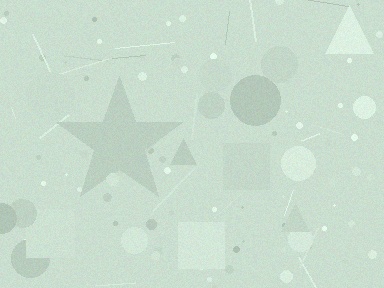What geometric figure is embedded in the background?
A star is embedded in the background.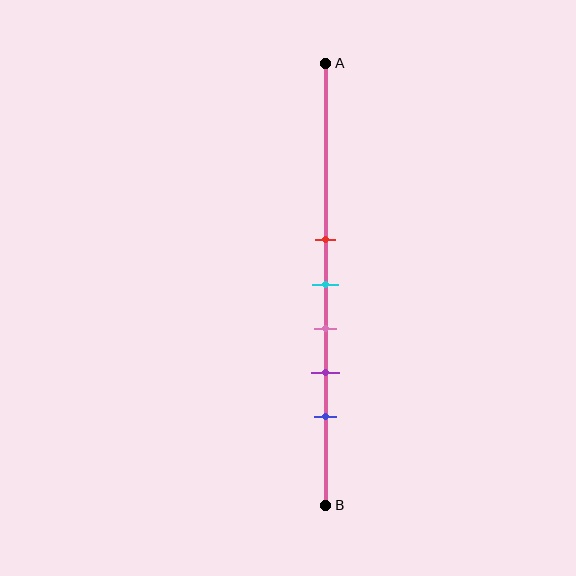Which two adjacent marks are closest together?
The red and cyan marks are the closest adjacent pair.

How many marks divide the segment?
There are 5 marks dividing the segment.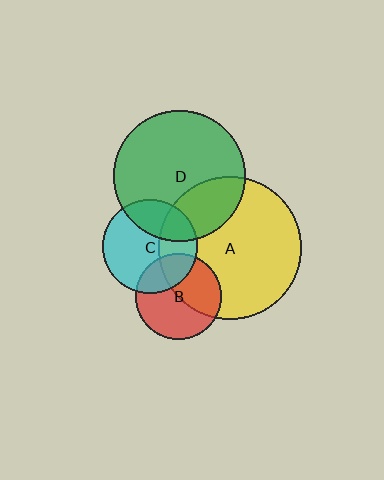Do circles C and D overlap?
Yes.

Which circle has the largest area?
Circle A (yellow).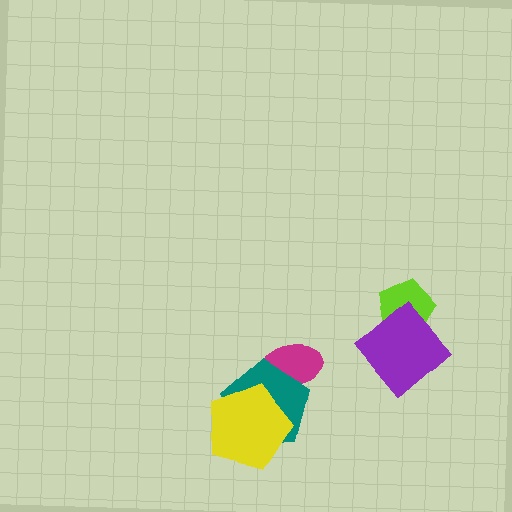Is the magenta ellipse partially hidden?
Yes, it is partially covered by another shape.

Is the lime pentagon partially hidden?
Yes, it is partially covered by another shape.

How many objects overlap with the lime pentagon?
1 object overlaps with the lime pentagon.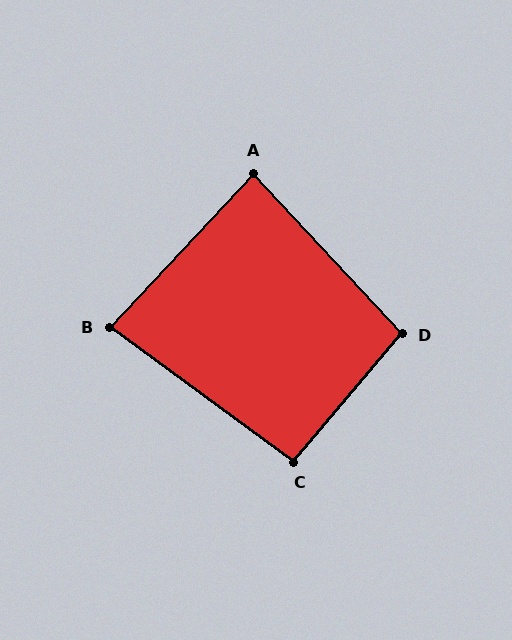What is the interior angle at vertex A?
Approximately 86 degrees (approximately right).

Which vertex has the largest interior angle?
D, at approximately 97 degrees.